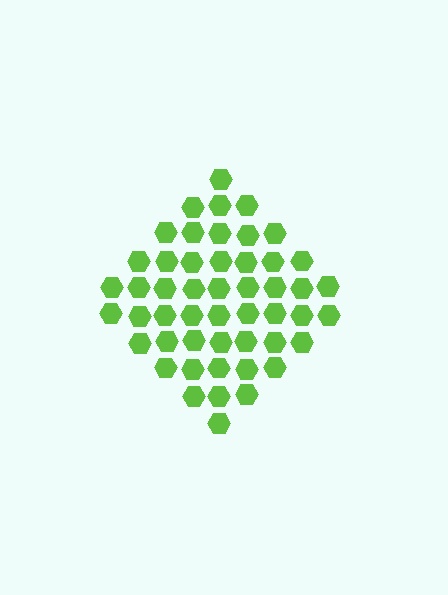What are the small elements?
The small elements are hexagons.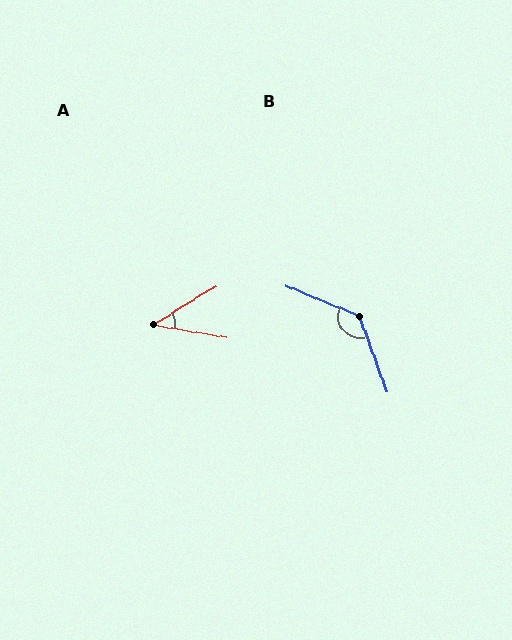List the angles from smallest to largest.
A (41°), B (133°).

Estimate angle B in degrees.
Approximately 133 degrees.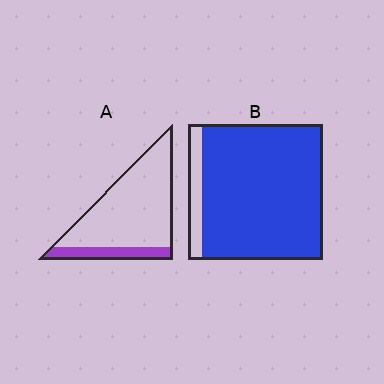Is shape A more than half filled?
No.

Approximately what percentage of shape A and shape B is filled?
A is approximately 20% and B is approximately 90%.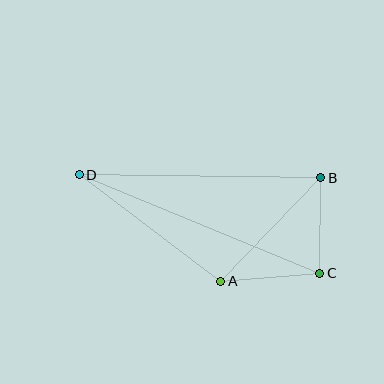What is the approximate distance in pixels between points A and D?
The distance between A and D is approximately 177 pixels.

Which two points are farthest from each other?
Points C and D are farthest from each other.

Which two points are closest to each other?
Points B and C are closest to each other.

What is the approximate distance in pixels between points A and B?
The distance between A and B is approximately 144 pixels.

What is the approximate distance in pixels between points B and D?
The distance between B and D is approximately 242 pixels.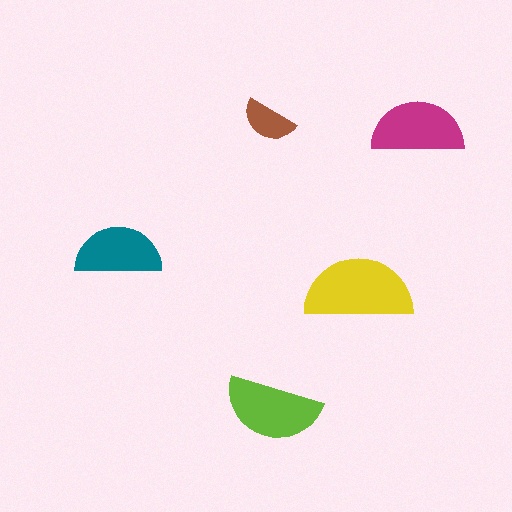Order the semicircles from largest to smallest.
the yellow one, the lime one, the magenta one, the teal one, the brown one.